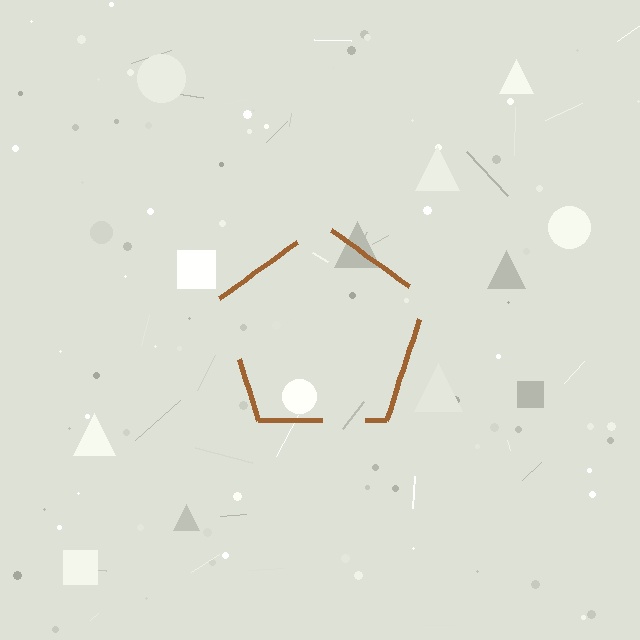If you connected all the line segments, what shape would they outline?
They would outline a pentagon.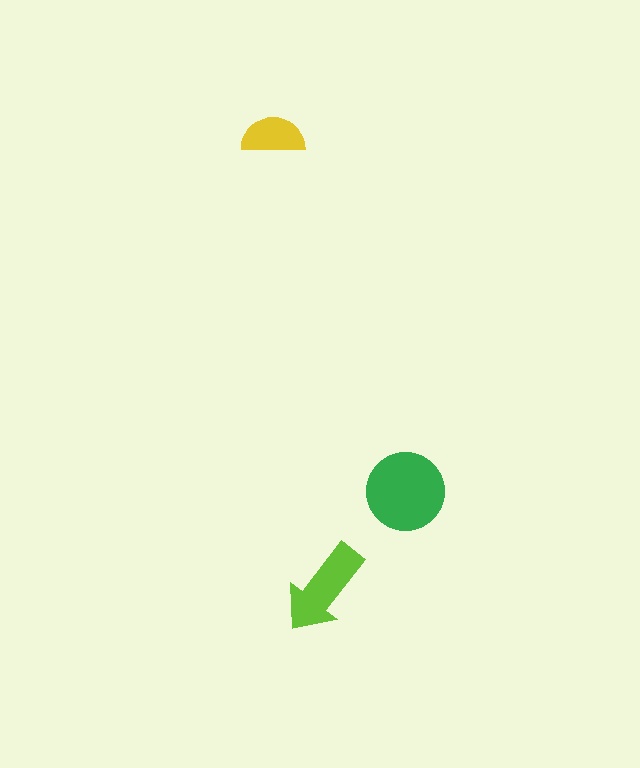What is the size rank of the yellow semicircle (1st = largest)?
3rd.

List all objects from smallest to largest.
The yellow semicircle, the lime arrow, the green circle.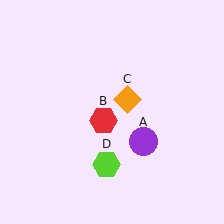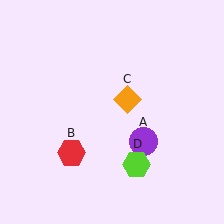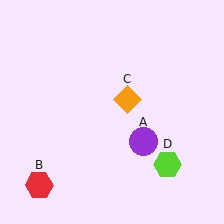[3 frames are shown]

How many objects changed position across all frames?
2 objects changed position: red hexagon (object B), lime hexagon (object D).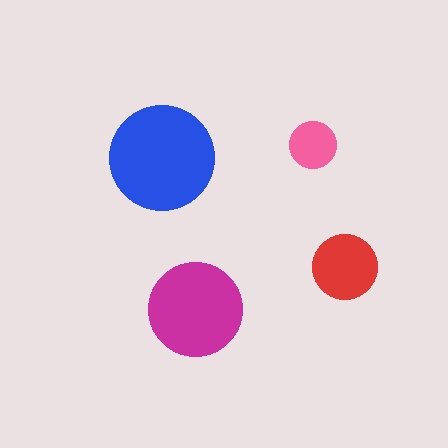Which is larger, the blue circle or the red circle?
The blue one.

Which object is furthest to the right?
The red circle is rightmost.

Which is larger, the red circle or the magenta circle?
The magenta one.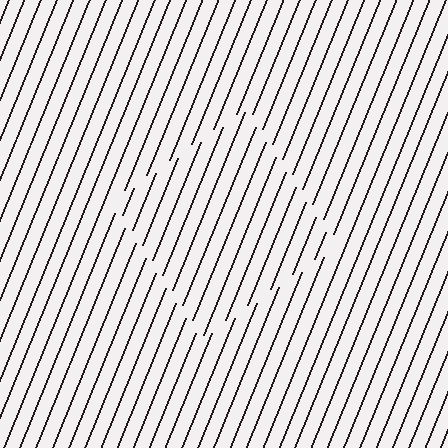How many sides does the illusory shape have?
4 sides — the line-ends trace a square.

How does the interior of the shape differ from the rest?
The interior of the shape contains the same grating, shifted by half a period — the contour is defined by the phase discontinuity where line-ends from the inner and outer gratings abut.